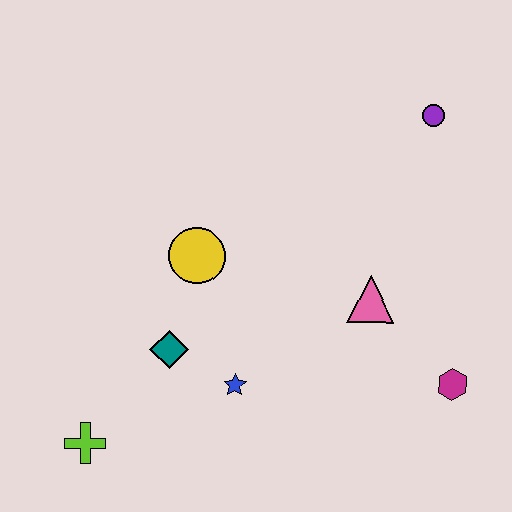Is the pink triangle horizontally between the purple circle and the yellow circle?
Yes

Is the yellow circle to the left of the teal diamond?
No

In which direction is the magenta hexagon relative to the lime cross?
The magenta hexagon is to the right of the lime cross.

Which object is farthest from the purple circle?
The lime cross is farthest from the purple circle.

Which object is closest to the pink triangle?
The magenta hexagon is closest to the pink triangle.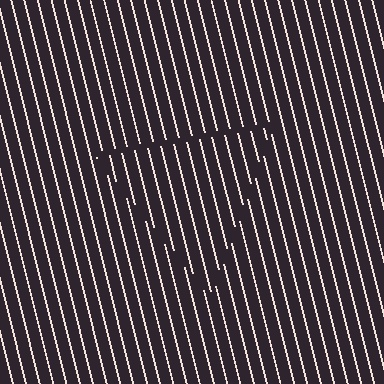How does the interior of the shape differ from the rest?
The interior of the shape contains the same grating, shifted by half a period — the contour is defined by the phase discontinuity where line-ends from the inner and outer gratings abut.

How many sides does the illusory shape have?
3 sides — the line-ends trace a triangle.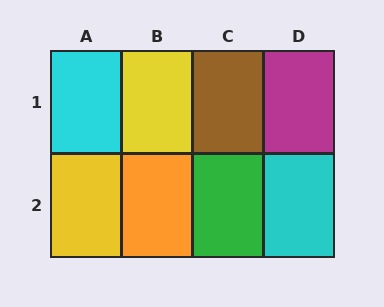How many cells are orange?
1 cell is orange.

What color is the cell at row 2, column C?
Green.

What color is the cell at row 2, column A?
Yellow.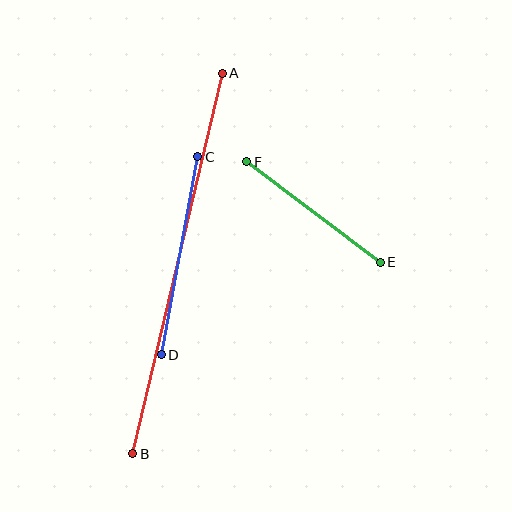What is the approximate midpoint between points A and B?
The midpoint is at approximately (178, 264) pixels.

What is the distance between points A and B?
The distance is approximately 391 pixels.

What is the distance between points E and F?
The distance is approximately 167 pixels.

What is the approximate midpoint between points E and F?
The midpoint is at approximately (313, 212) pixels.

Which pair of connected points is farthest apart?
Points A and B are farthest apart.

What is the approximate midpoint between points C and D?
The midpoint is at approximately (180, 256) pixels.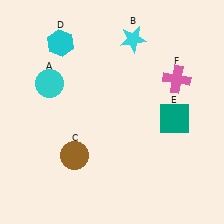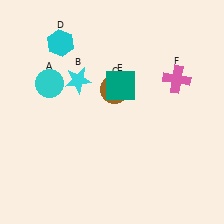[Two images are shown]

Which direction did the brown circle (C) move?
The brown circle (C) moved up.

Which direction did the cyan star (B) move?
The cyan star (B) moved left.